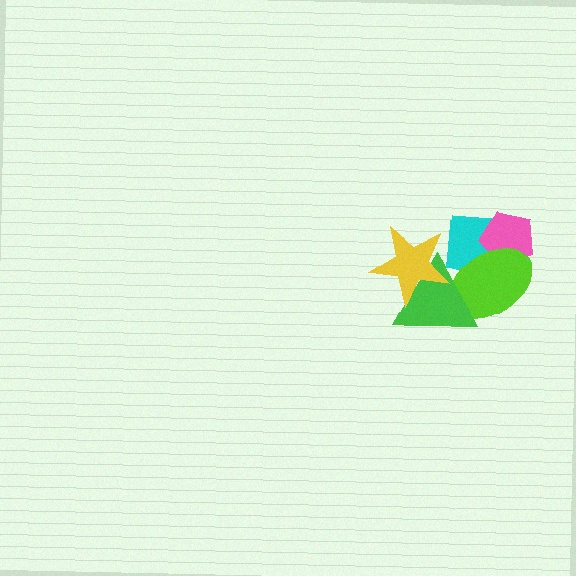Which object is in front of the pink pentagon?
The lime ellipse is in front of the pink pentagon.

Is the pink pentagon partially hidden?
Yes, it is partially covered by another shape.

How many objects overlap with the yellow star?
2 objects overlap with the yellow star.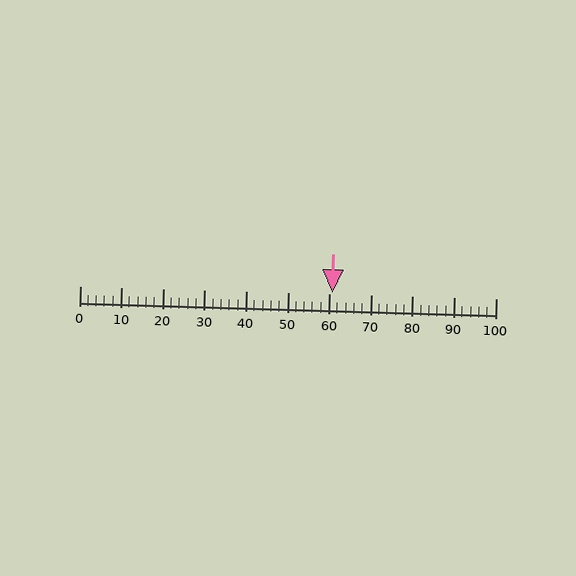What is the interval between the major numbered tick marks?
The major tick marks are spaced 10 units apart.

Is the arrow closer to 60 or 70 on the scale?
The arrow is closer to 60.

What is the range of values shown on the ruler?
The ruler shows values from 0 to 100.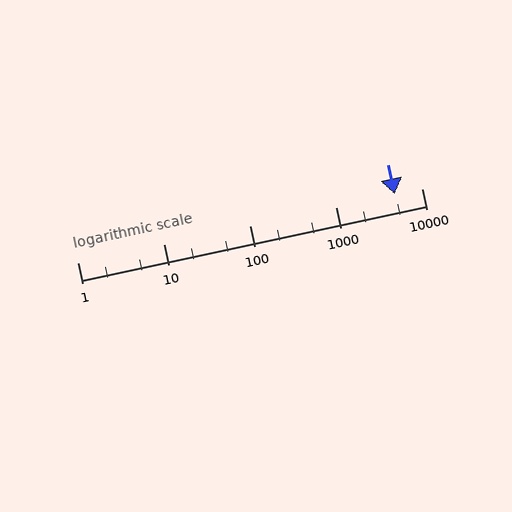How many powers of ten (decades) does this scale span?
The scale spans 4 decades, from 1 to 10000.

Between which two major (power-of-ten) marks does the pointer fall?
The pointer is between 1000 and 10000.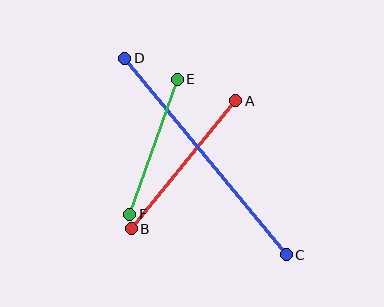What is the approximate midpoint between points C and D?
The midpoint is at approximately (205, 157) pixels.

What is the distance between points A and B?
The distance is approximately 165 pixels.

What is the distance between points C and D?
The distance is approximately 254 pixels.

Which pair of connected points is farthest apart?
Points C and D are farthest apart.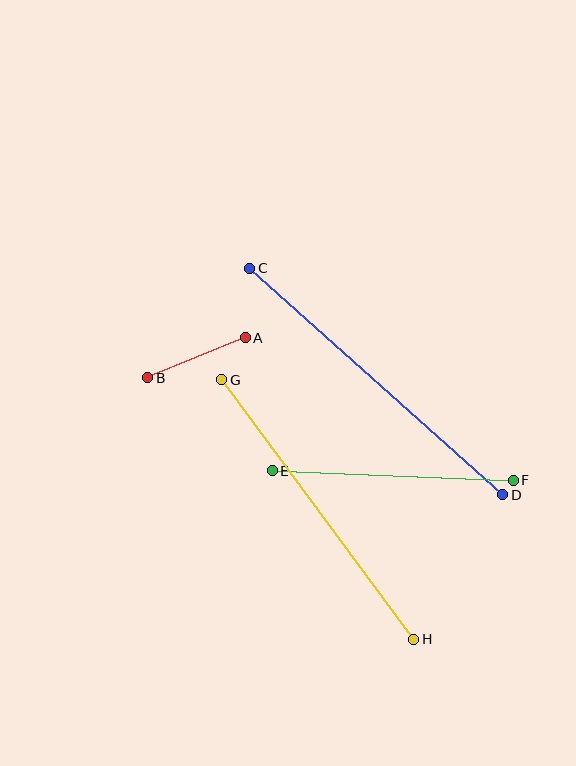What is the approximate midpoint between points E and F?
The midpoint is at approximately (393, 475) pixels.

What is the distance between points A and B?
The distance is approximately 106 pixels.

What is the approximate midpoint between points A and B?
The midpoint is at approximately (196, 358) pixels.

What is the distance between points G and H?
The distance is approximately 323 pixels.